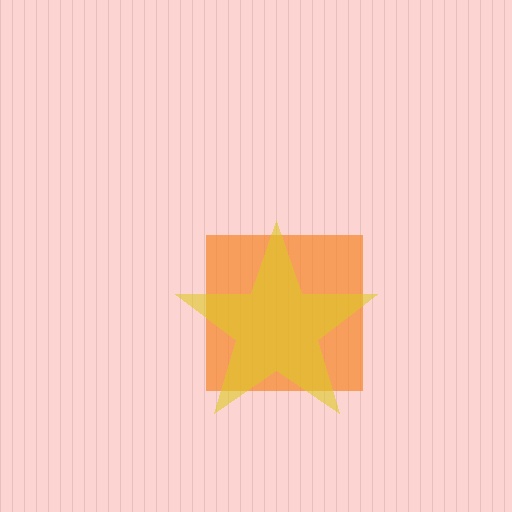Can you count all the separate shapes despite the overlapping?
Yes, there are 2 separate shapes.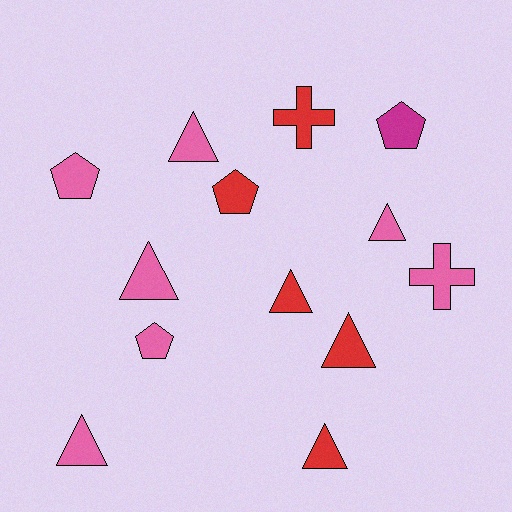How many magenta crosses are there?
There are no magenta crosses.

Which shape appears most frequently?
Triangle, with 7 objects.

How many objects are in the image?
There are 13 objects.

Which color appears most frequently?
Pink, with 7 objects.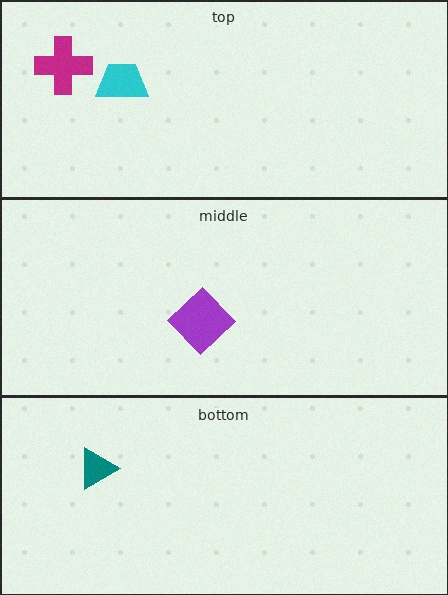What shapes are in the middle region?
The purple diamond.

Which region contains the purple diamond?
The middle region.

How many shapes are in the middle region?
1.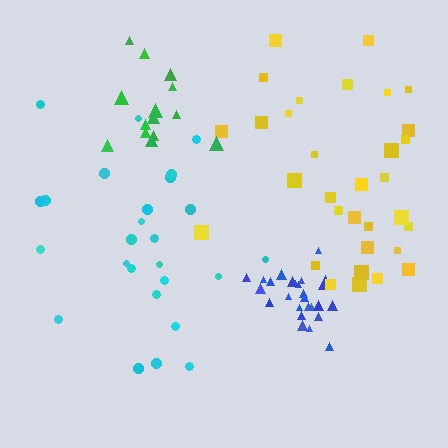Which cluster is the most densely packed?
Blue.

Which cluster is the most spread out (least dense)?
Cyan.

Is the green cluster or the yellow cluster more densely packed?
Green.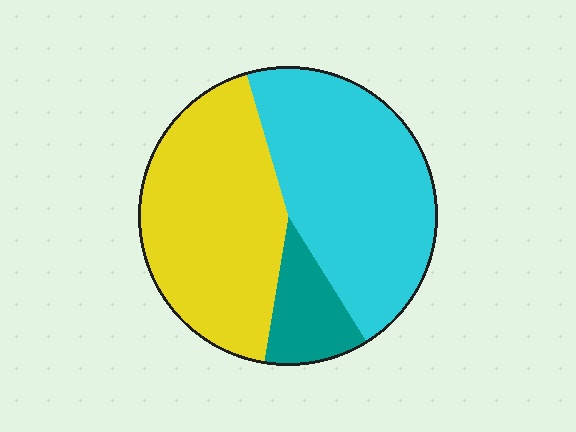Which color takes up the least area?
Teal, at roughly 10%.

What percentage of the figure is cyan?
Cyan takes up between a quarter and a half of the figure.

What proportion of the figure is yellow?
Yellow covers around 45% of the figure.